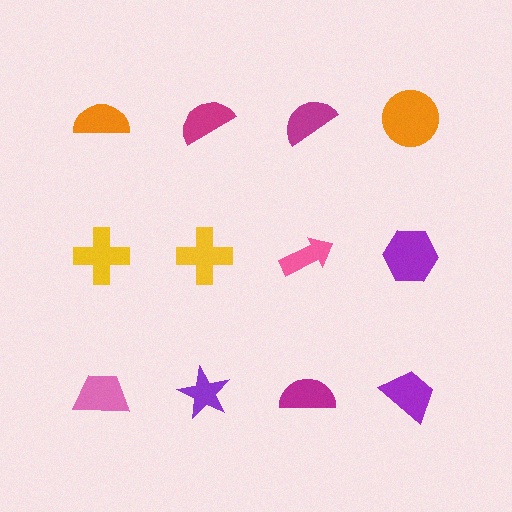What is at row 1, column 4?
An orange circle.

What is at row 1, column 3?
A magenta semicircle.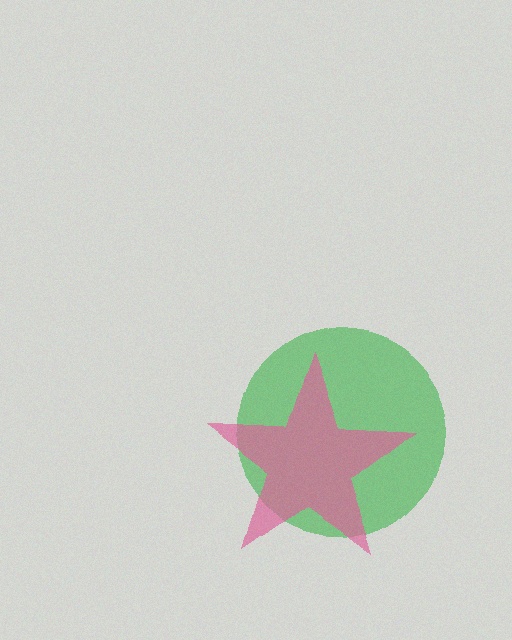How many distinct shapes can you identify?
There are 2 distinct shapes: a green circle, a pink star.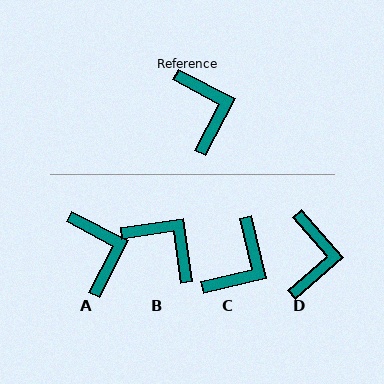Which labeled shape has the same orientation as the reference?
A.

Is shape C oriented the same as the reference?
No, it is off by about 49 degrees.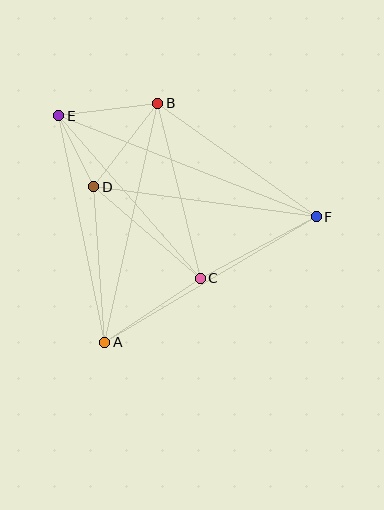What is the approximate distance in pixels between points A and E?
The distance between A and E is approximately 231 pixels.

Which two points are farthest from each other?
Points E and F are farthest from each other.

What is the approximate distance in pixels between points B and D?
The distance between B and D is approximately 105 pixels.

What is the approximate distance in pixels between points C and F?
The distance between C and F is approximately 131 pixels.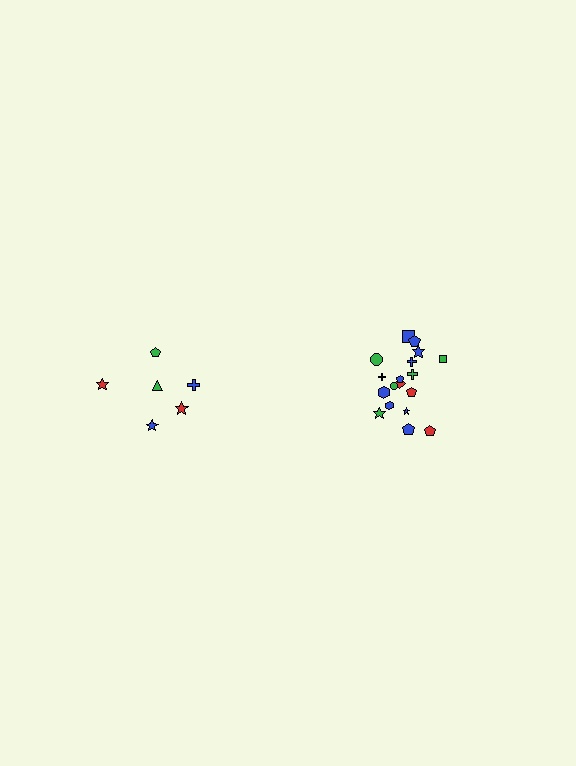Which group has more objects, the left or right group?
The right group.